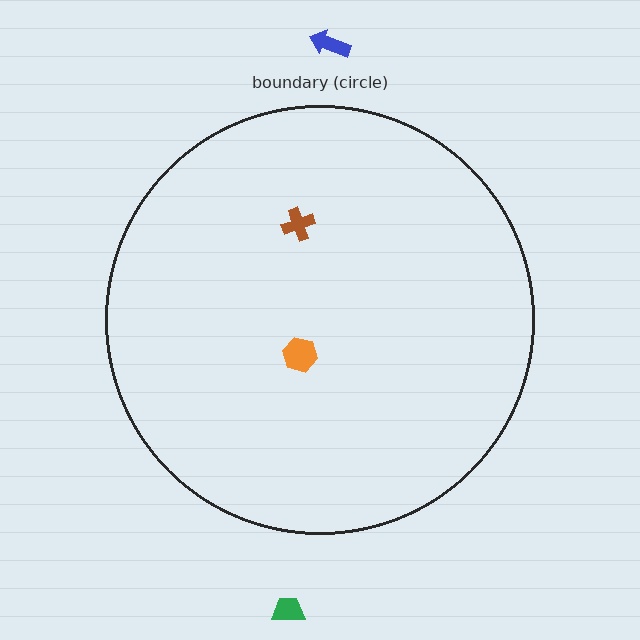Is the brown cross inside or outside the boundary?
Inside.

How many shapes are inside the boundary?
2 inside, 2 outside.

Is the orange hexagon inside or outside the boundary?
Inside.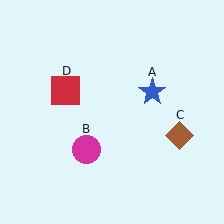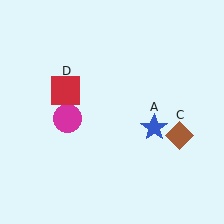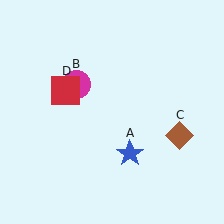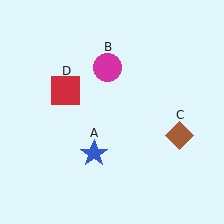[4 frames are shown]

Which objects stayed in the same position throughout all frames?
Brown diamond (object C) and red square (object D) remained stationary.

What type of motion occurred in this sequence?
The blue star (object A), magenta circle (object B) rotated clockwise around the center of the scene.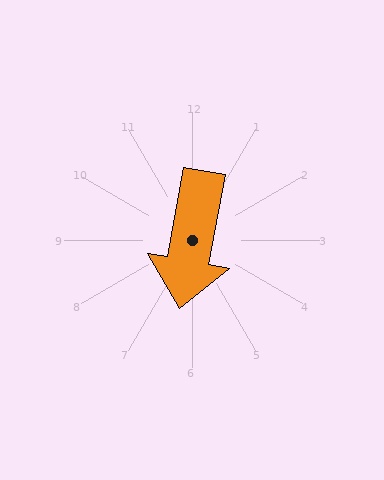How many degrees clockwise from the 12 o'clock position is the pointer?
Approximately 190 degrees.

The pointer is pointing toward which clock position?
Roughly 6 o'clock.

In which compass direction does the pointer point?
South.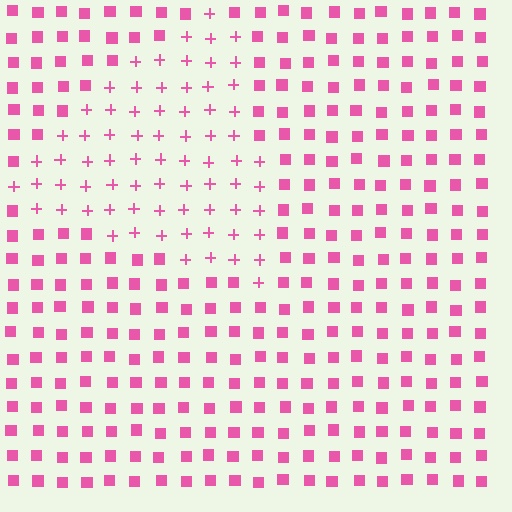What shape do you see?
I see a triangle.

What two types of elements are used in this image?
The image uses plus signs inside the triangle region and squares outside it.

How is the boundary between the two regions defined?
The boundary is defined by a change in element shape: plus signs inside vs. squares outside. All elements share the same color and spacing.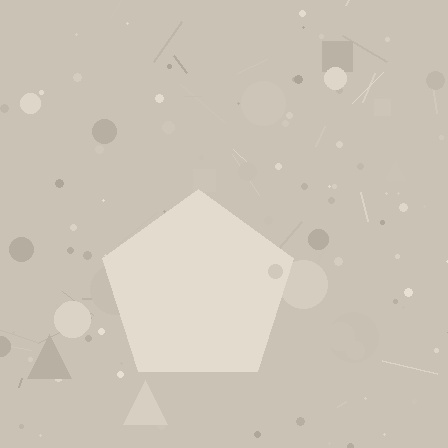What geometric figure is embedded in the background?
A pentagon is embedded in the background.